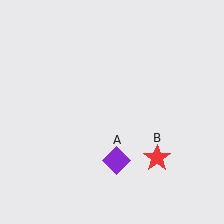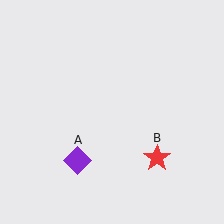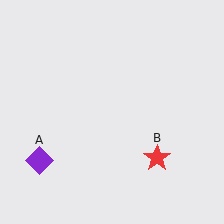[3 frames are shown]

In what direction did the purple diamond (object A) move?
The purple diamond (object A) moved left.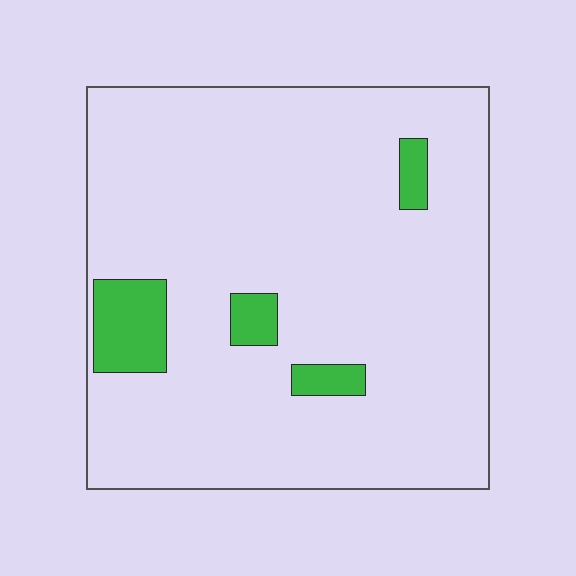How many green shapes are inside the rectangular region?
4.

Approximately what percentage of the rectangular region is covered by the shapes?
Approximately 10%.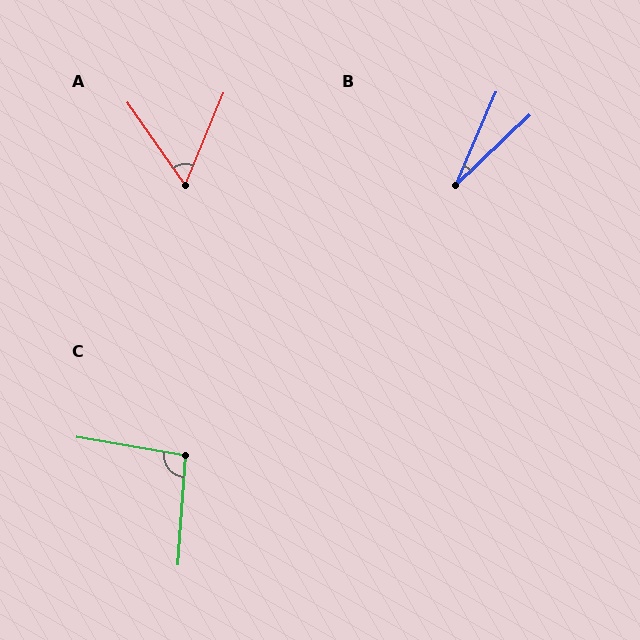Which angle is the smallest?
B, at approximately 23 degrees.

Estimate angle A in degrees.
Approximately 57 degrees.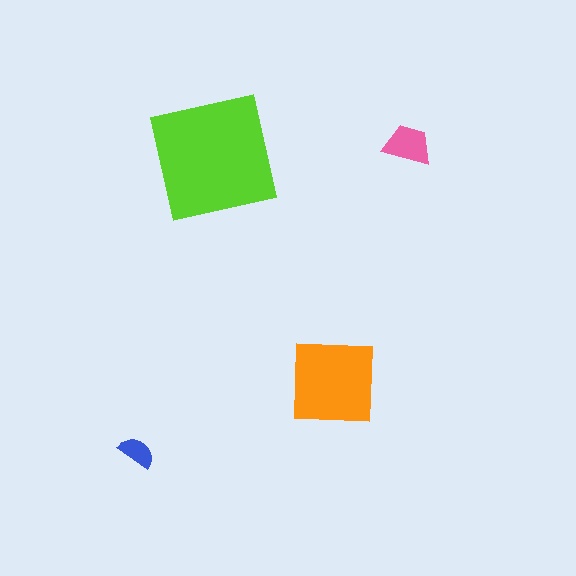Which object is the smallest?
The blue semicircle.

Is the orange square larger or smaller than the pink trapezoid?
Larger.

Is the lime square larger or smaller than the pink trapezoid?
Larger.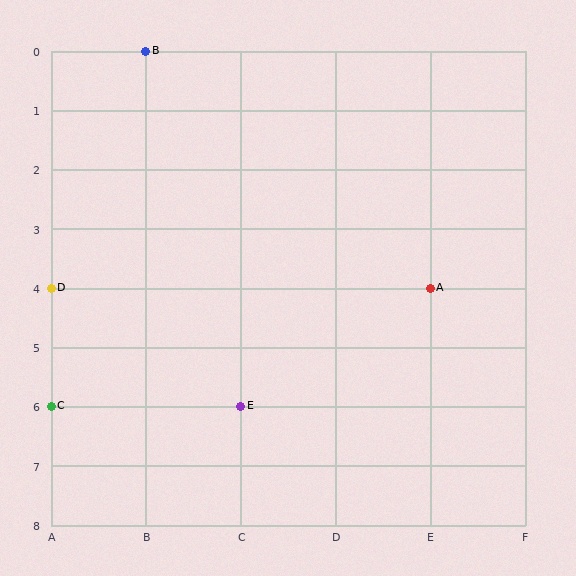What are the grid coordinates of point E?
Point E is at grid coordinates (C, 6).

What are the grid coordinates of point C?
Point C is at grid coordinates (A, 6).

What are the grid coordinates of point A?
Point A is at grid coordinates (E, 4).